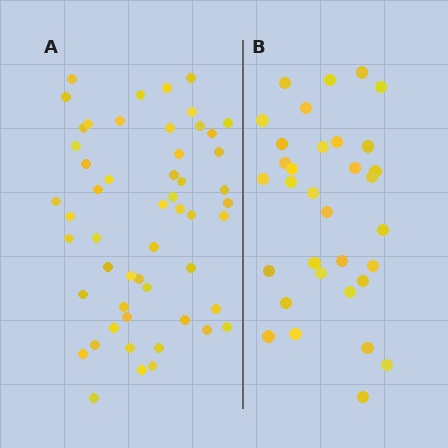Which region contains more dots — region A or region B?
Region A (the left region) has more dots.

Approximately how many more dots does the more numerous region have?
Region A has approximately 20 more dots than region B.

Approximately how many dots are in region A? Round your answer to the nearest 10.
About 50 dots. (The exact count is 53, which rounds to 50.)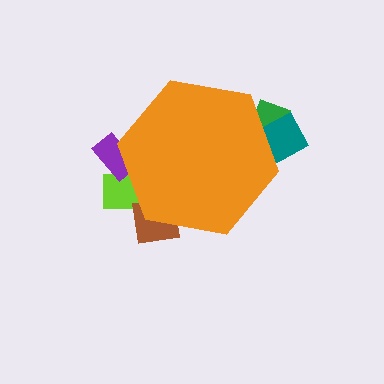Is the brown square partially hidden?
Yes, the brown square is partially hidden behind the orange hexagon.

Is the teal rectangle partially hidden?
Yes, the teal rectangle is partially hidden behind the orange hexagon.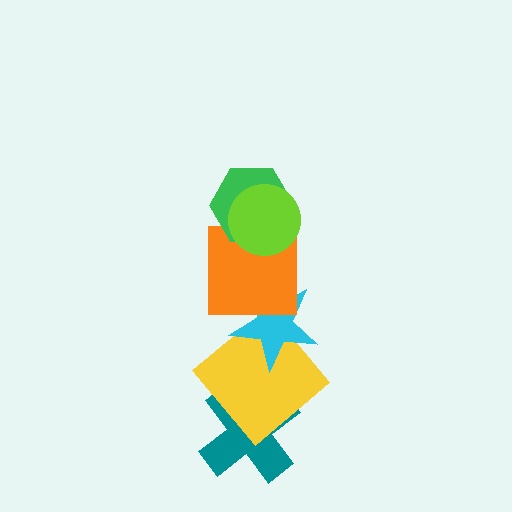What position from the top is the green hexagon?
The green hexagon is 2nd from the top.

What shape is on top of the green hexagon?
The lime circle is on top of the green hexagon.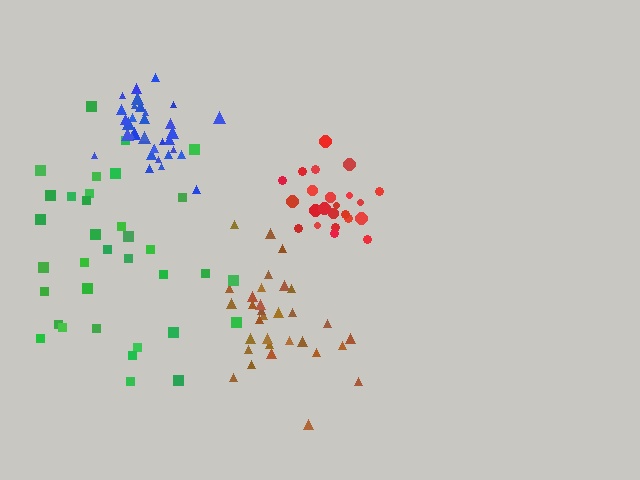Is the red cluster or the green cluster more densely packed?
Red.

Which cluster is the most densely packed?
Blue.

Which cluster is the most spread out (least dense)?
Green.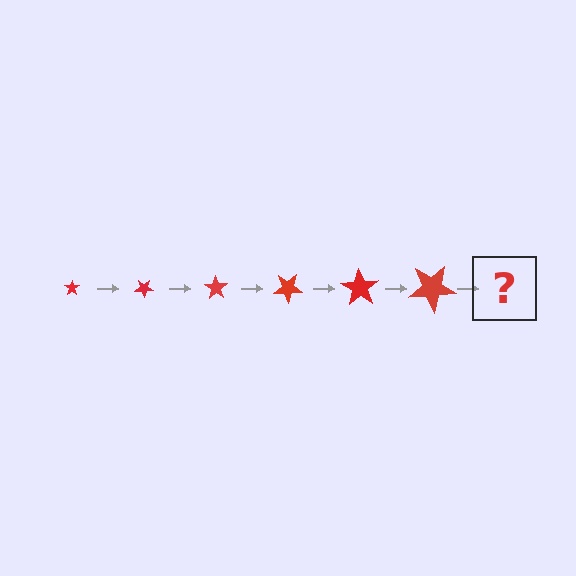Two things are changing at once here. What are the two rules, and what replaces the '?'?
The two rules are that the star grows larger each step and it rotates 35 degrees each step. The '?' should be a star, larger than the previous one and rotated 210 degrees from the start.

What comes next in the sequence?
The next element should be a star, larger than the previous one and rotated 210 degrees from the start.